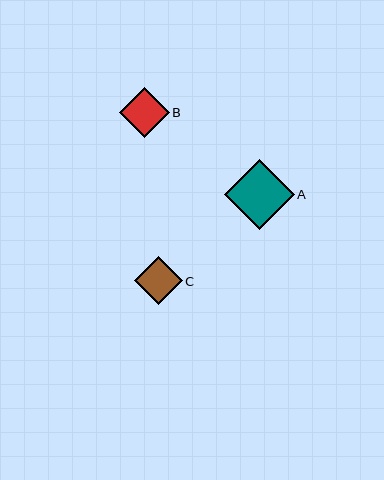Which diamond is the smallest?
Diamond C is the smallest with a size of approximately 48 pixels.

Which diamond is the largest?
Diamond A is the largest with a size of approximately 70 pixels.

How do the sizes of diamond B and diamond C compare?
Diamond B and diamond C are approximately the same size.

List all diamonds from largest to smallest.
From largest to smallest: A, B, C.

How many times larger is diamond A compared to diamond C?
Diamond A is approximately 1.5 times the size of diamond C.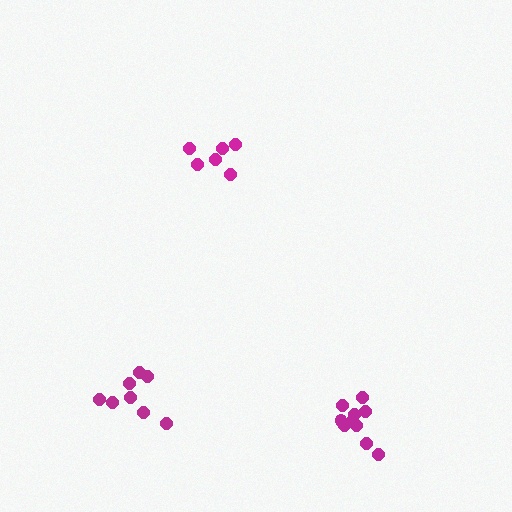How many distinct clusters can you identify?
There are 3 distinct clusters.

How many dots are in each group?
Group 1: 6 dots, Group 2: 10 dots, Group 3: 8 dots (24 total).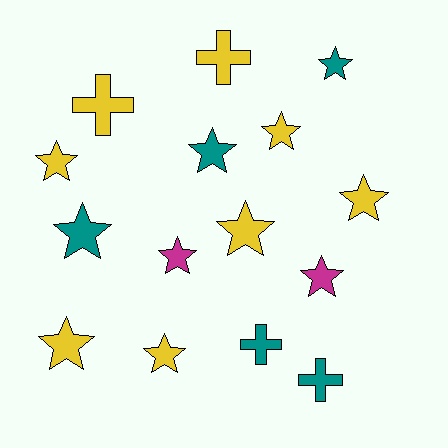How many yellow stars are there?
There are 6 yellow stars.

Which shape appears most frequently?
Star, with 11 objects.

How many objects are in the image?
There are 15 objects.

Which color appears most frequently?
Yellow, with 8 objects.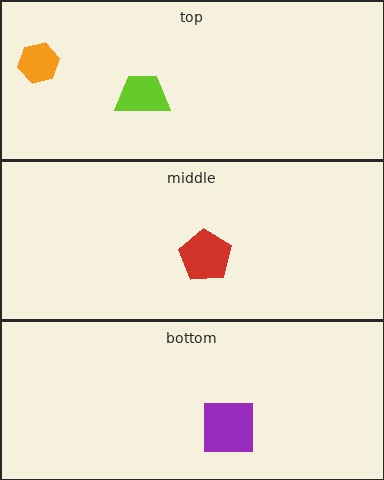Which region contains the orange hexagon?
The top region.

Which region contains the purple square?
The bottom region.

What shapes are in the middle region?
The red pentagon.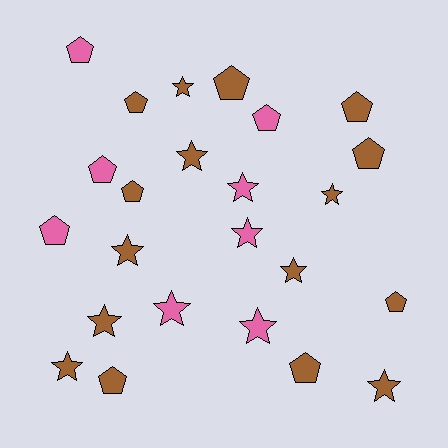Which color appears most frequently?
Brown, with 16 objects.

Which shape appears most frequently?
Pentagon, with 12 objects.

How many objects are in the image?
There are 24 objects.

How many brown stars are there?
There are 8 brown stars.